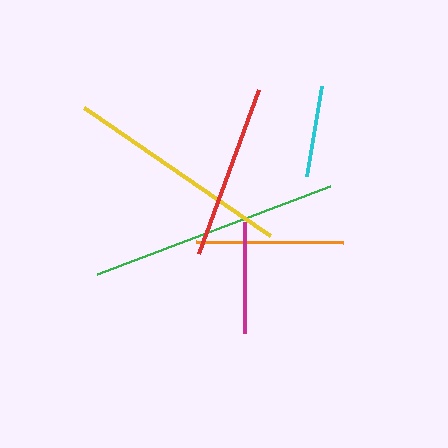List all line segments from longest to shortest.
From longest to shortest: green, yellow, red, orange, magenta, cyan.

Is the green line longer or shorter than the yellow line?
The green line is longer than the yellow line.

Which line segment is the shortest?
The cyan line is the shortest at approximately 91 pixels.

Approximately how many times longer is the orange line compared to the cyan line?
The orange line is approximately 1.6 times the length of the cyan line.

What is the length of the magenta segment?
The magenta segment is approximately 111 pixels long.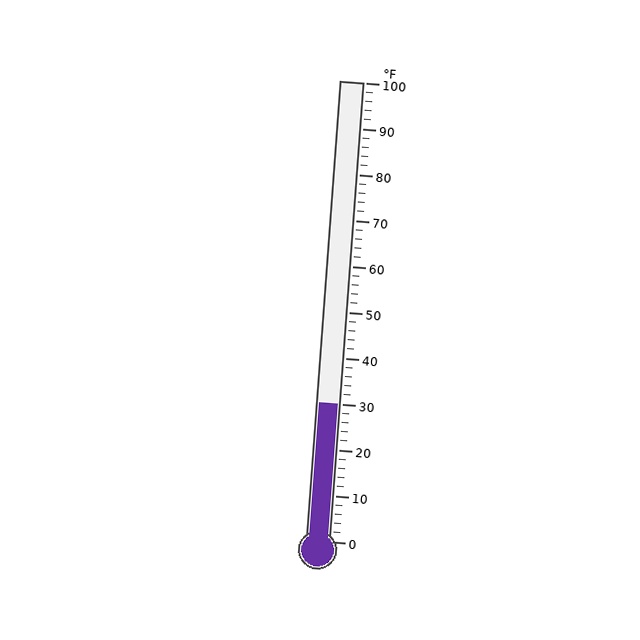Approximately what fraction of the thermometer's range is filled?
The thermometer is filled to approximately 30% of its range.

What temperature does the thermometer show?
The thermometer shows approximately 30°F.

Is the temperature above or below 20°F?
The temperature is above 20°F.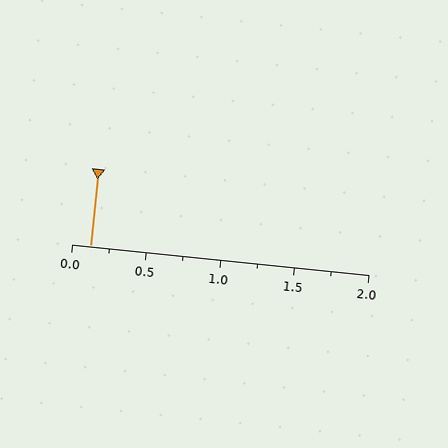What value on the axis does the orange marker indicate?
The marker indicates approximately 0.12.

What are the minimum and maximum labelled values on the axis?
The axis runs from 0.0 to 2.0.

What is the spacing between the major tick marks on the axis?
The major ticks are spaced 0.5 apart.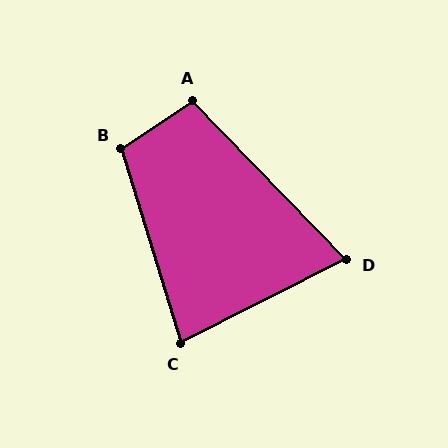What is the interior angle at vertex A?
Approximately 100 degrees (obtuse).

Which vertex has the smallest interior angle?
D, at approximately 73 degrees.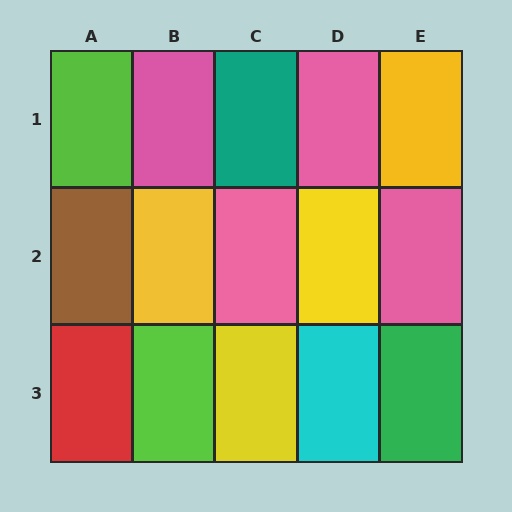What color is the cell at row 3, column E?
Green.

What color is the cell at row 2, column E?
Pink.